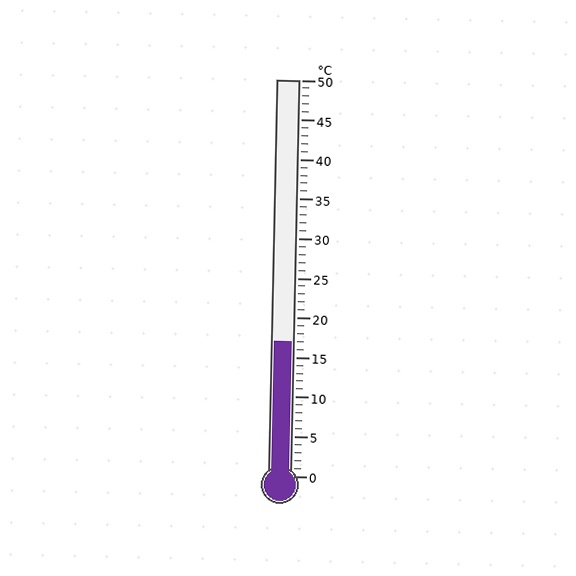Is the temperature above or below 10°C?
The temperature is above 10°C.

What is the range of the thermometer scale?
The thermometer scale ranges from 0°C to 50°C.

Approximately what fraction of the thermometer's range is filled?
The thermometer is filled to approximately 35% of its range.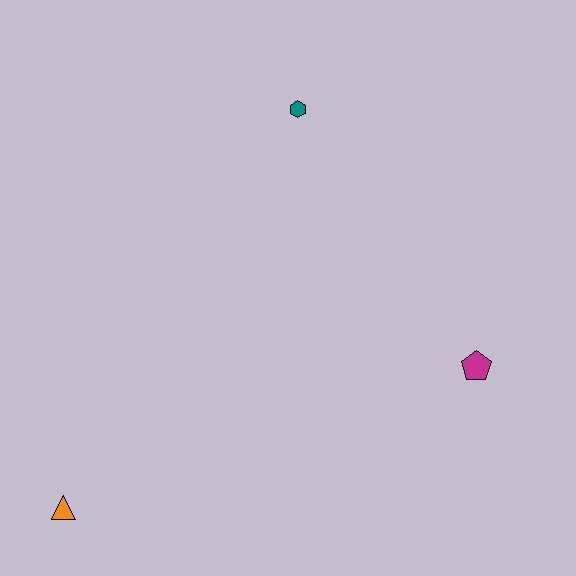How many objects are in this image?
There are 3 objects.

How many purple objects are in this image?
There are no purple objects.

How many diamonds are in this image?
There are no diamonds.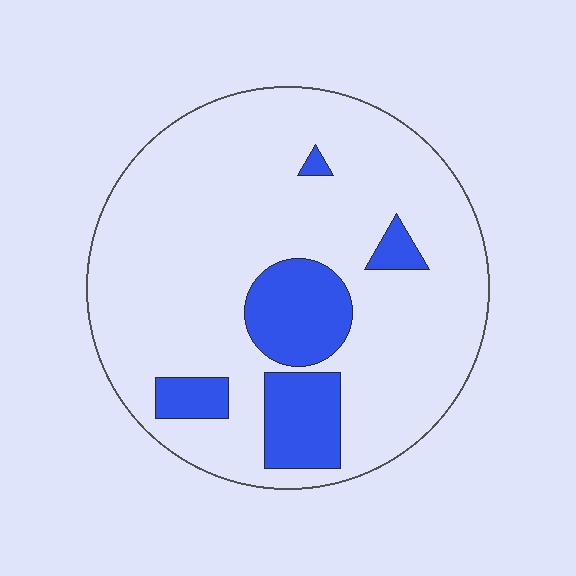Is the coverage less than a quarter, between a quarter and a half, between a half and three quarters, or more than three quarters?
Less than a quarter.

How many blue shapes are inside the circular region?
5.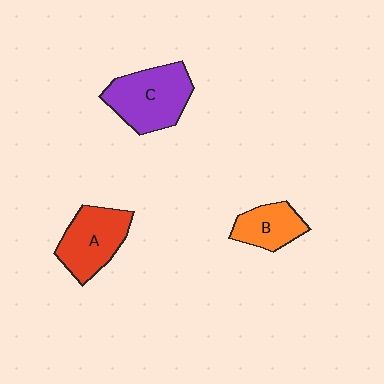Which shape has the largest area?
Shape C (purple).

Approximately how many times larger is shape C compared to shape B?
Approximately 1.7 times.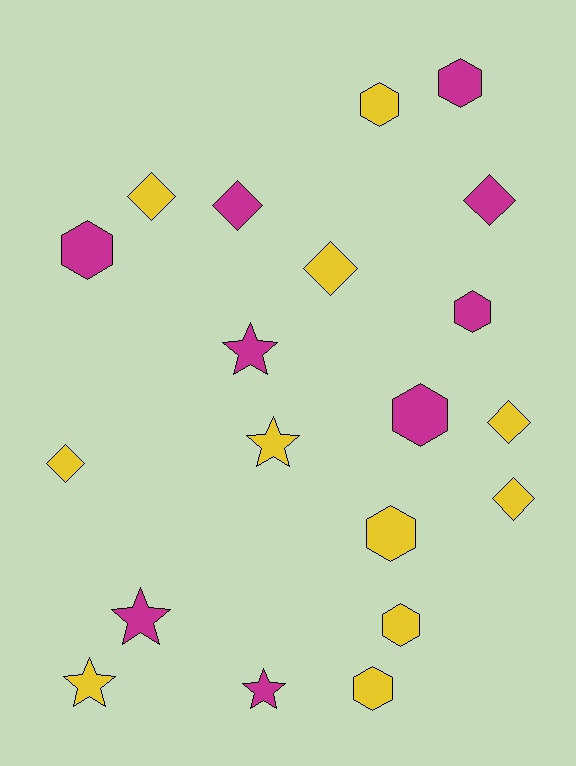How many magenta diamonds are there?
There are 2 magenta diamonds.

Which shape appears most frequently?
Hexagon, with 8 objects.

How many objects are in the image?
There are 20 objects.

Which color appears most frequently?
Yellow, with 11 objects.